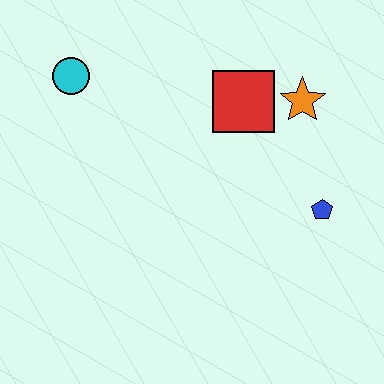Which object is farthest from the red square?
The cyan circle is farthest from the red square.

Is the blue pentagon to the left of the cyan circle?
No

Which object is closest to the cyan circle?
The red square is closest to the cyan circle.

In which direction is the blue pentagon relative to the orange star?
The blue pentagon is below the orange star.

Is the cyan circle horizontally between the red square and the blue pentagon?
No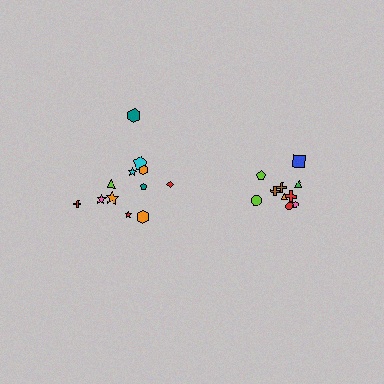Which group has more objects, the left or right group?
The left group.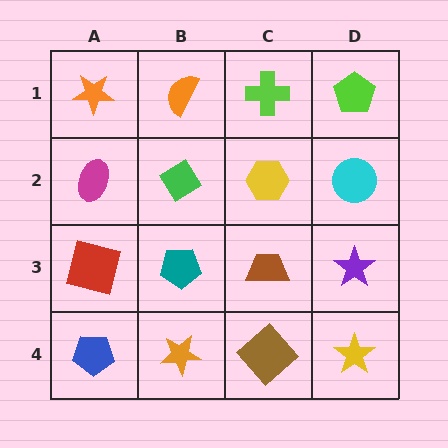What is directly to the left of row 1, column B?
An orange star.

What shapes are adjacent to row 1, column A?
A magenta ellipse (row 2, column A), an orange semicircle (row 1, column B).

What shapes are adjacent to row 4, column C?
A brown trapezoid (row 3, column C), an orange star (row 4, column B), a yellow star (row 4, column D).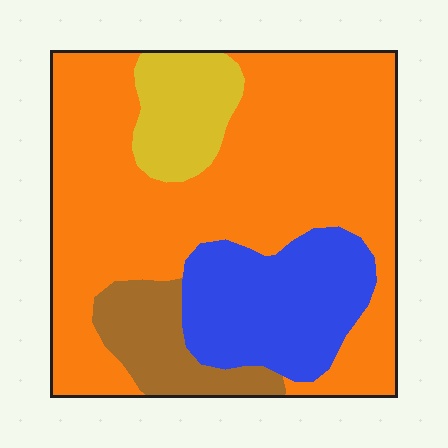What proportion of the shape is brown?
Brown covers 10% of the shape.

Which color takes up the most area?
Orange, at roughly 60%.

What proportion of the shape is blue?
Blue covers roughly 20% of the shape.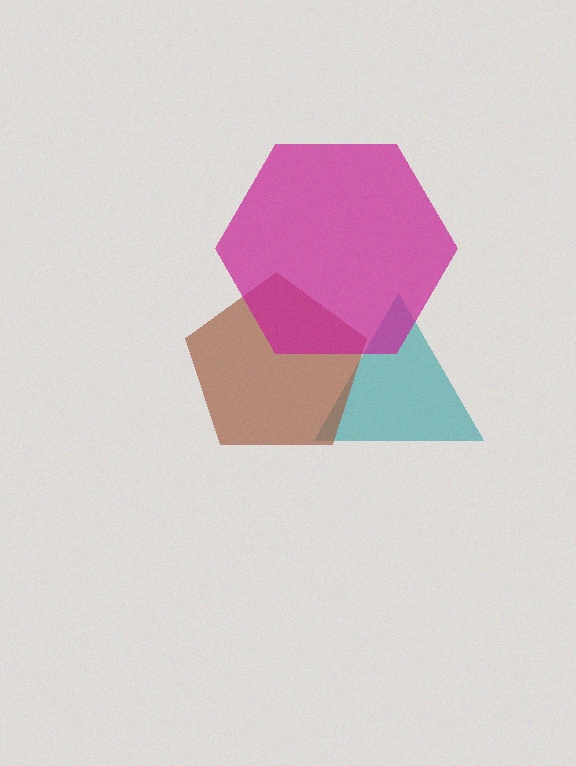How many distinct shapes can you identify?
There are 3 distinct shapes: a teal triangle, a brown pentagon, a magenta hexagon.